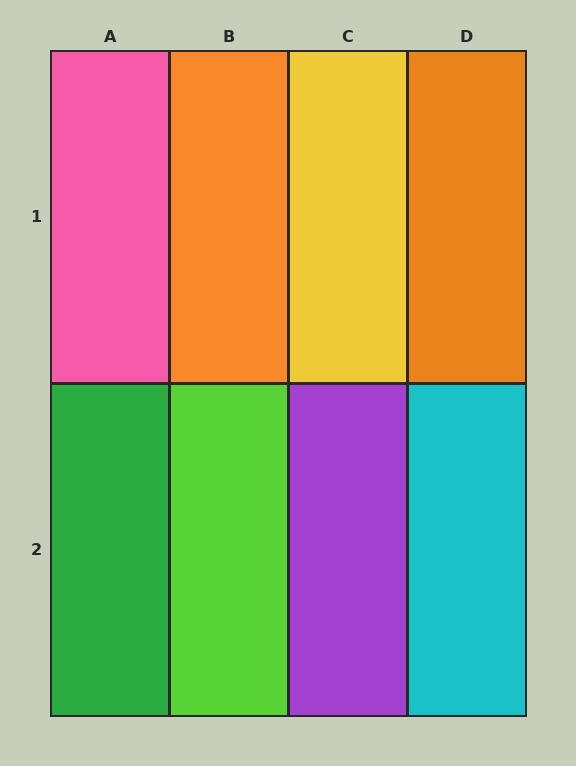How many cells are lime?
1 cell is lime.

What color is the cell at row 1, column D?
Orange.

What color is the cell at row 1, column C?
Yellow.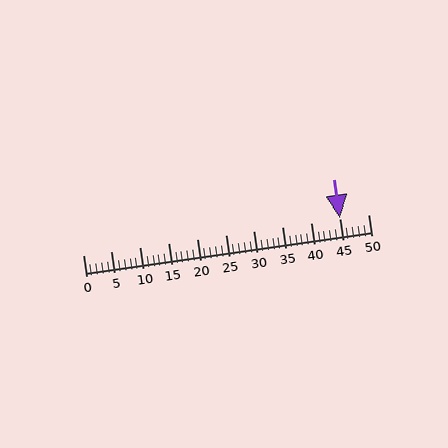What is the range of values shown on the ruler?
The ruler shows values from 0 to 50.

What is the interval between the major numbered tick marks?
The major tick marks are spaced 5 units apart.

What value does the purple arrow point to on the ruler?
The purple arrow points to approximately 45.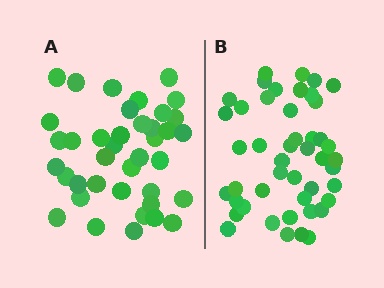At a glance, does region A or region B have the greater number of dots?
Region B (the right region) has more dots.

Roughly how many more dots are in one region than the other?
Region B has roughly 8 or so more dots than region A.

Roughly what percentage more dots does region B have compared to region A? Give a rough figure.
About 20% more.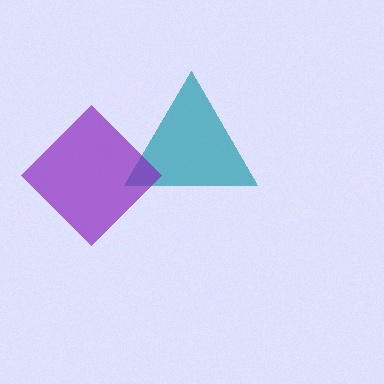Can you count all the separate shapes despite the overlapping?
Yes, there are 2 separate shapes.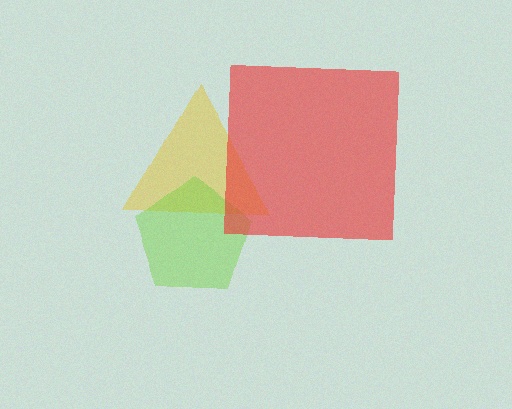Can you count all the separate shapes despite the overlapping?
Yes, there are 3 separate shapes.